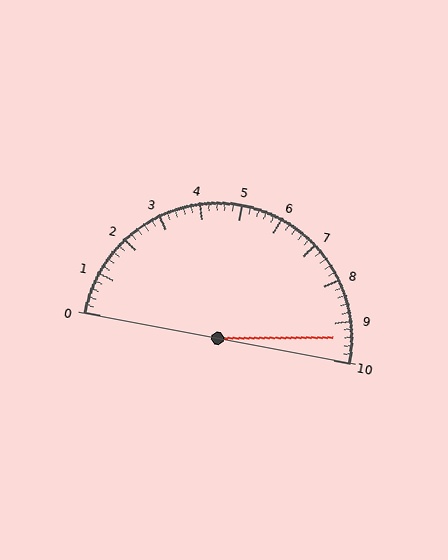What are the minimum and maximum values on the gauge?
The gauge ranges from 0 to 10.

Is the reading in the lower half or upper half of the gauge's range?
The reading is in the upper half of the range (0 to 10).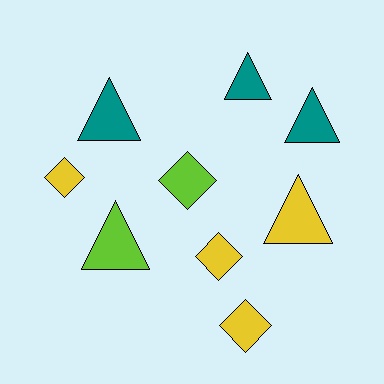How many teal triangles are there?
There are 3 teal triangles.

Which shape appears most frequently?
Triangle, with 5 objects.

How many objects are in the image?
There are 9 objects.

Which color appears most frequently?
Yellow, with 4 objects.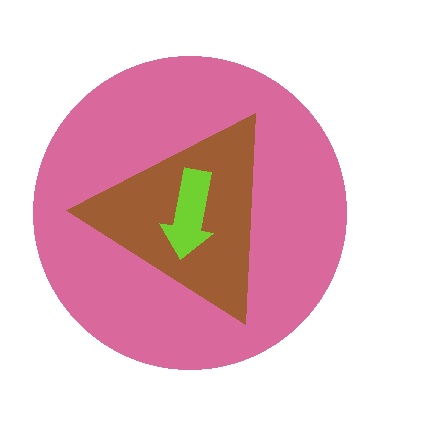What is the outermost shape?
The pink circle.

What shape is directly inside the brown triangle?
The lime arrow.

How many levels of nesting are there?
3.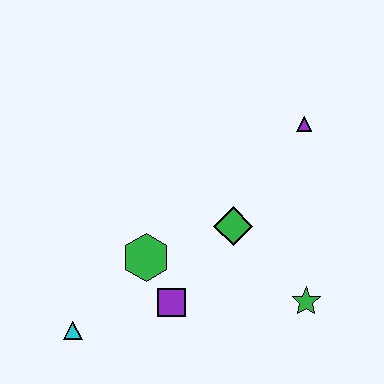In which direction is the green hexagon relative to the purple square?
The green hexagon is above the purple square.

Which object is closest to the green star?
The green diamond is closest to the green star.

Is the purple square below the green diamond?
Yes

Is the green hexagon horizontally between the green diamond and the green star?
No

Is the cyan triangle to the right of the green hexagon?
No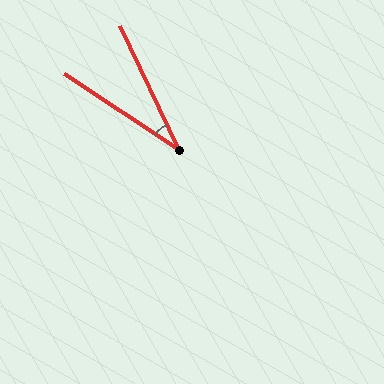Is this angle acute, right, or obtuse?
It is acute.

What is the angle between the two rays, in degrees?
Approximately 31 degrees.